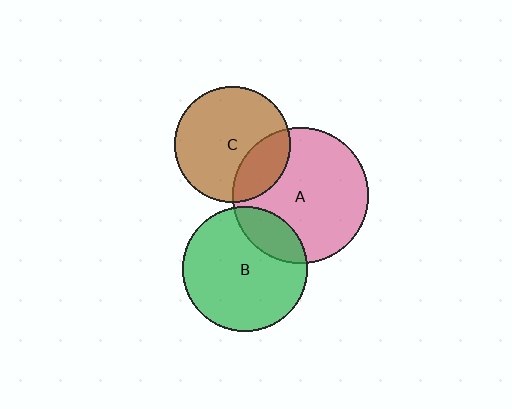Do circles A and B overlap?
Yes.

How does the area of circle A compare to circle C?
Approximately 1.4 times.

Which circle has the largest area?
Circle A (pink).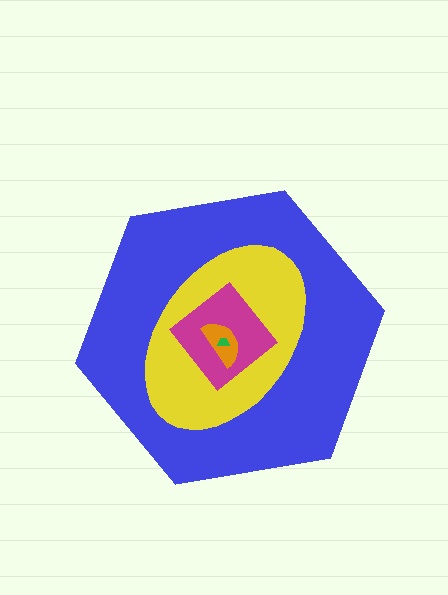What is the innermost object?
The green trapezoid.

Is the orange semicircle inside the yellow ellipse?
Yes.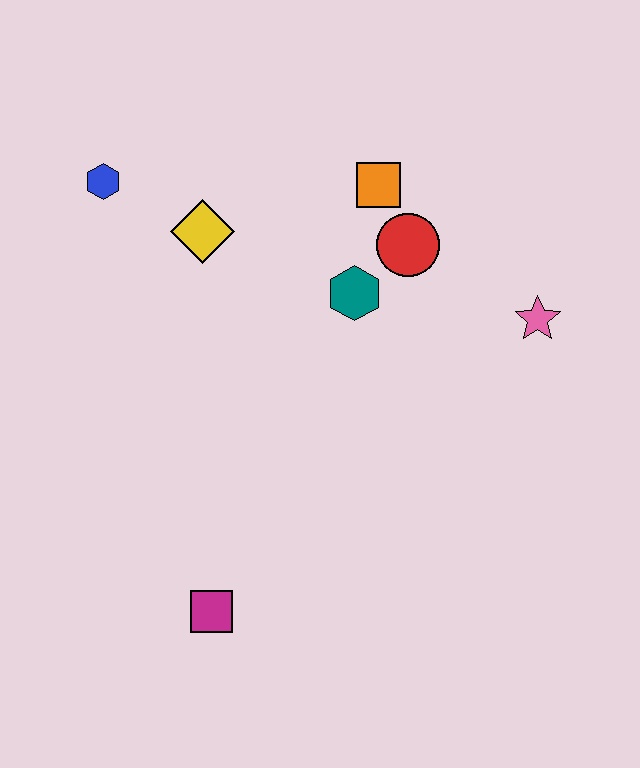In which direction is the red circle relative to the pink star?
The red circle is to the left of the pink star.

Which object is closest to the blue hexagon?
The yellow diamond is closest to the blue hexagon.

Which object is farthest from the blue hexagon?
The pink star is farthest from the blue hexagon.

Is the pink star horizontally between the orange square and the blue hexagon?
No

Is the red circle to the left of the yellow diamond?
No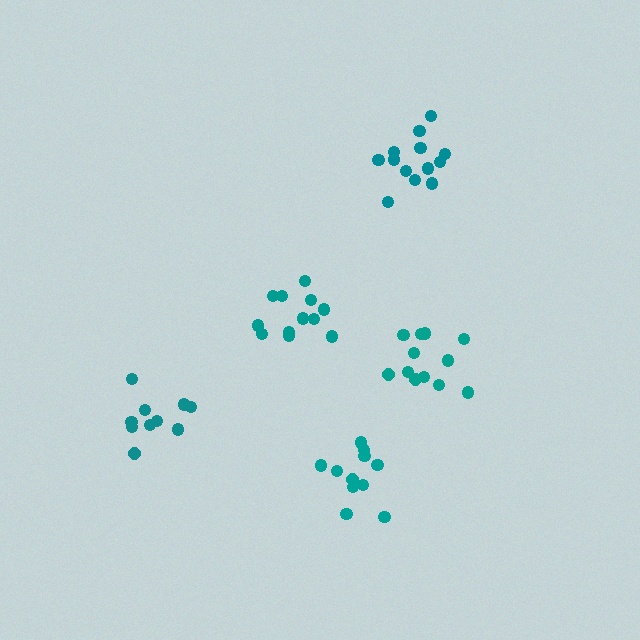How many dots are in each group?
Group 1: 12 dots, Group 2: 10 dots, Group 3: 12 dots, Group 4: 11 dots, Group 5: 13 dots (58 total).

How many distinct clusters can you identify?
There are 5 distinct clusters.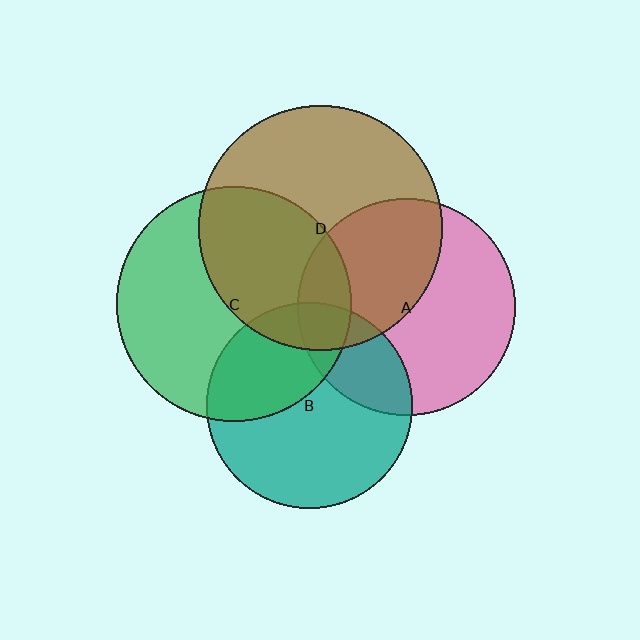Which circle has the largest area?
Circle D (brown).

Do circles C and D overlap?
Yes.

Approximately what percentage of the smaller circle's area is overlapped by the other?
Approximately 45%.